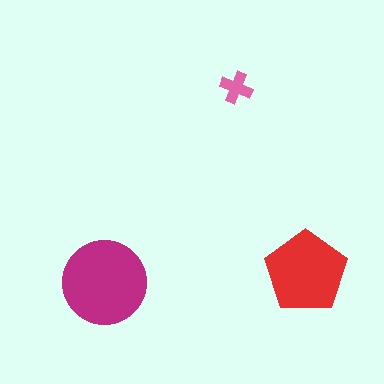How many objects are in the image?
There are 3 objects in the image.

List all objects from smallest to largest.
The pink cross, the red pentagon, the magenta circle.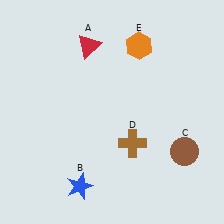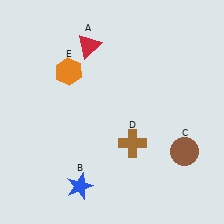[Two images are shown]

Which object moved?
The orange hexagon (E) moved left.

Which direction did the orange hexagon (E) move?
The orange hexagon (E) moved left.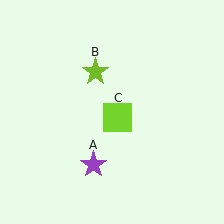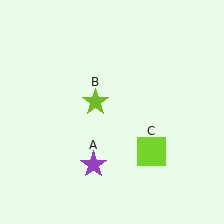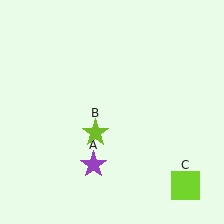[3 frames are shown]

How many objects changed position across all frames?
2 objects changed position: lime star (object B), lime square (object C).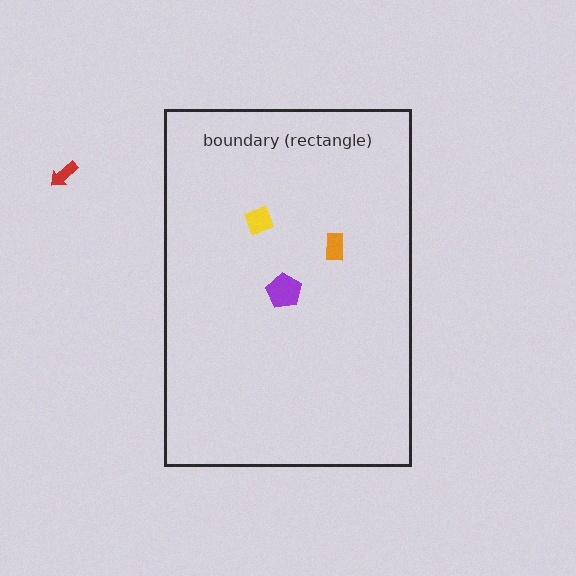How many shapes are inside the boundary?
3 inside, 1 outside.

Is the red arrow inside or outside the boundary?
Outside.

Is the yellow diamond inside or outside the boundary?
Inside.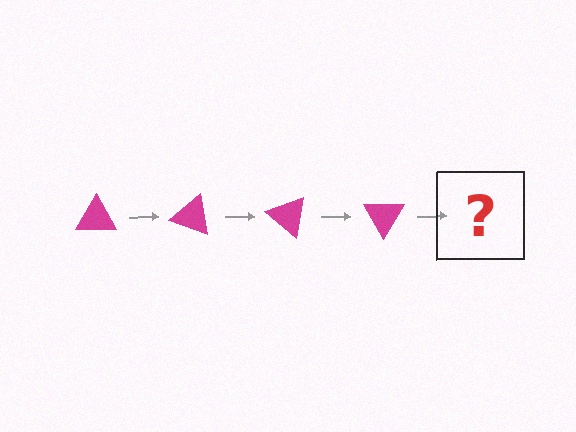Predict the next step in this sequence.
The next step is a magenta triangle rotated 80 degrees.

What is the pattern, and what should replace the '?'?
The pattern is that the triangle rotates 20 degrees each step. The '?' should be a magenta triangle rotated 80 degrees.